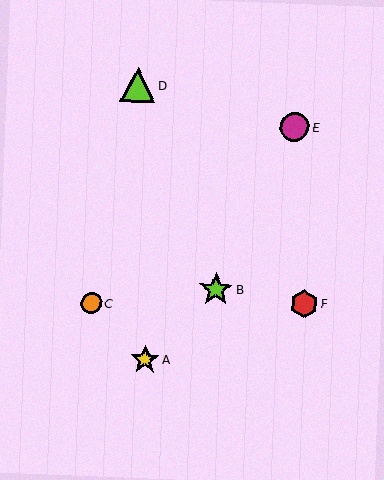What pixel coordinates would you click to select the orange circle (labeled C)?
Click at (91, 303) to select the orange circle C.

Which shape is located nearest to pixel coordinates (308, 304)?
The red hexagon (labeled F) at (304, 304) is nearest to that location.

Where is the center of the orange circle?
The center of the orange circle is at (91, 303).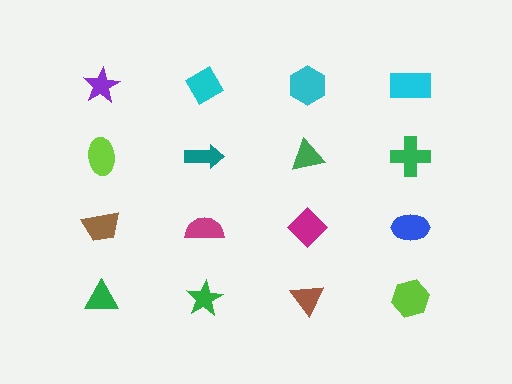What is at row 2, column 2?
A teal arrow.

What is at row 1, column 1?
A purple star.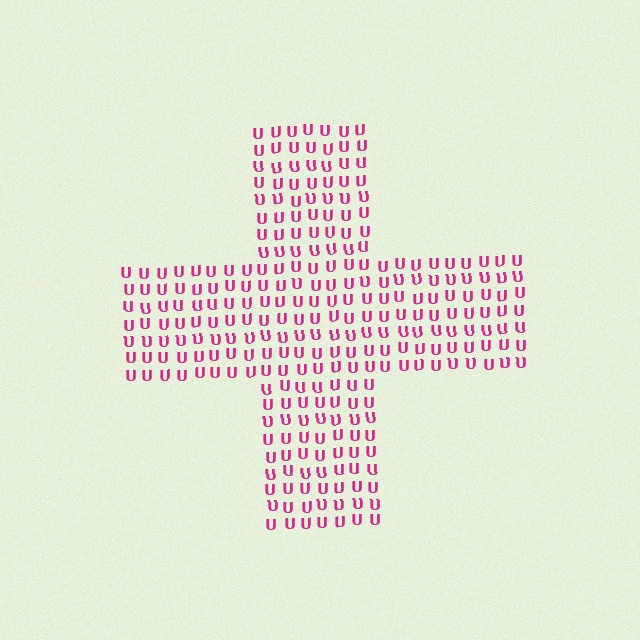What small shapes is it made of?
It is made of small letter U's.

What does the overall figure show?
The overall figure shows a cross.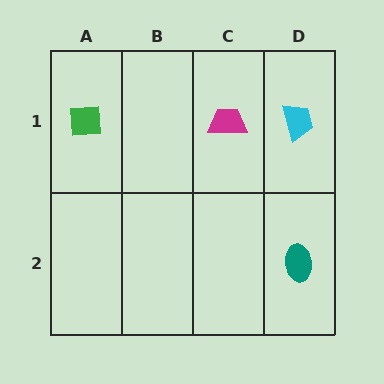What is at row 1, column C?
A magenta trapezoid.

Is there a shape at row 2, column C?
No, that cell is empty.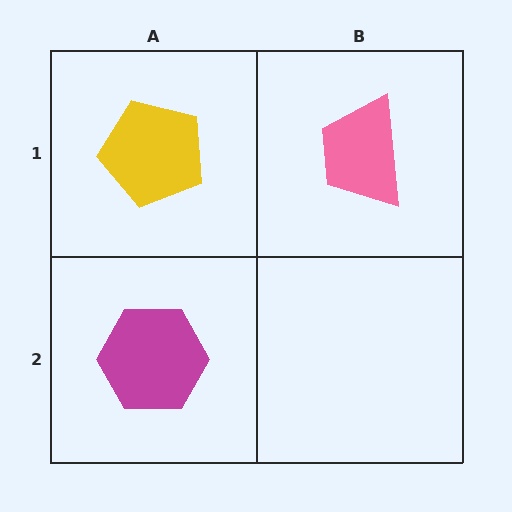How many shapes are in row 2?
1 shape.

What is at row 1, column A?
A yellow pentagon.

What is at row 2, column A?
A magenta hexagon.